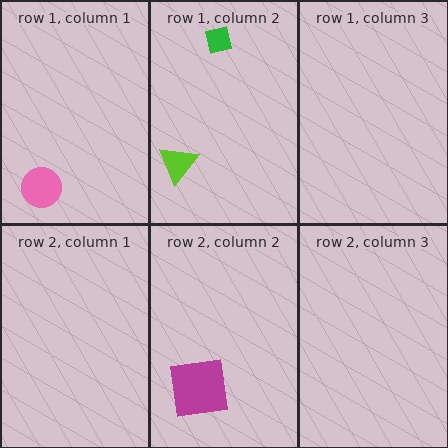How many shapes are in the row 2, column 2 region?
1.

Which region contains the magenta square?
The row 2, column 2 region.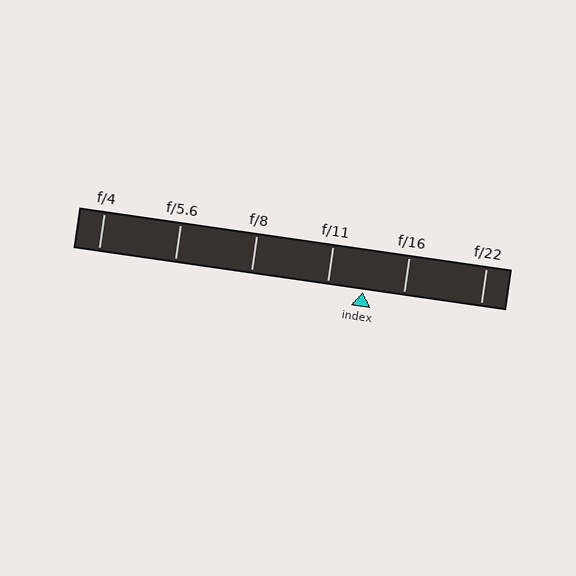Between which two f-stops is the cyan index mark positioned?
The index mark is between f/11 and f/16.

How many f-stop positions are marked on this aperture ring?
There are 6 f-stop positions marked.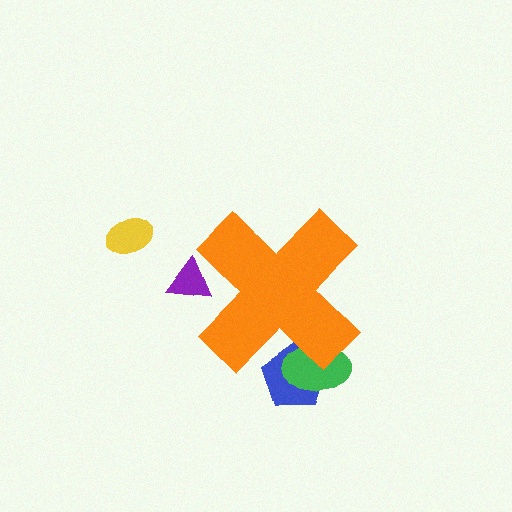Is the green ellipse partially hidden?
Yes, the green ellipse is partially hidden behind the orange cross.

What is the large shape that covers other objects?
An orange cross.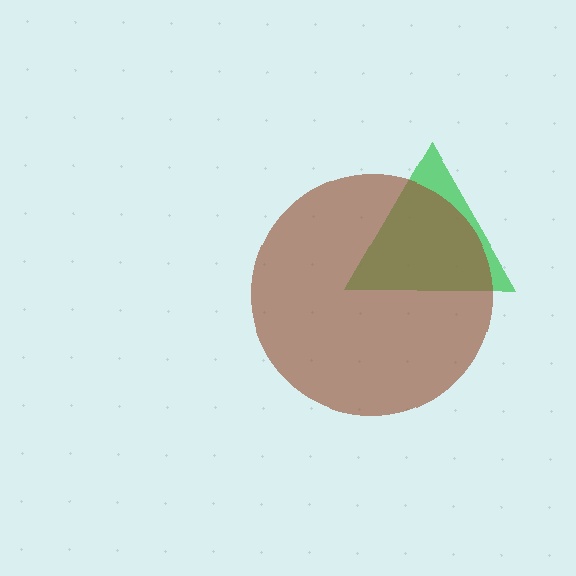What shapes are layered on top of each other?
The layered shapes are: a green triangle, a brown circle.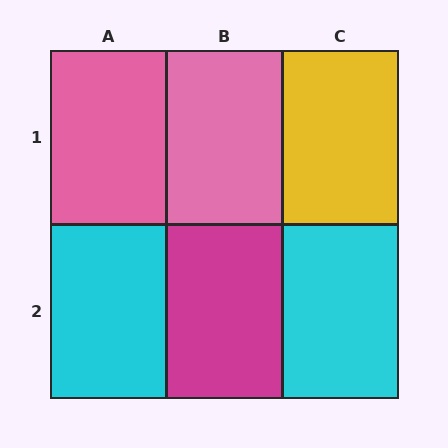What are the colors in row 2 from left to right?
Cyan, magenta, cyan.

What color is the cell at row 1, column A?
Pink.